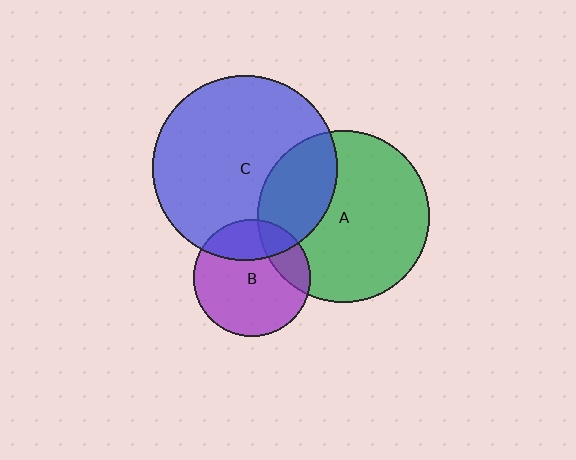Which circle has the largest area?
Circle C (blue).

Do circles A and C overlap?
Yes.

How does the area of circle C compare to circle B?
Approximately 2.5 times.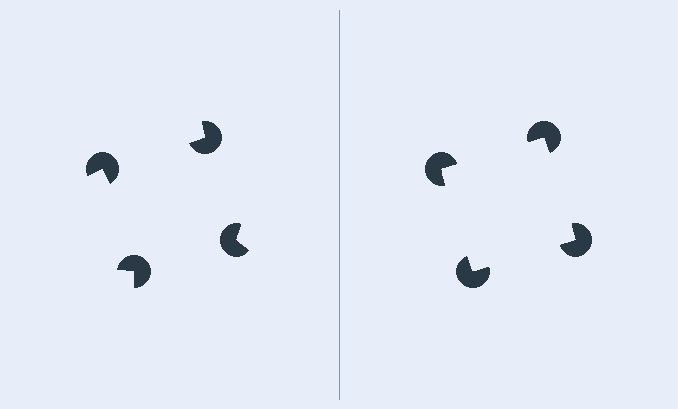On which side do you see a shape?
An illusory square appears on the right side. On the left side the wedge cuts are rotated, so no coherent shape forms.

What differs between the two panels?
The pac-man discs are positioned identically on both sides; only the wedge orientations differ. On the right they align to a square; on the left they are misaligned.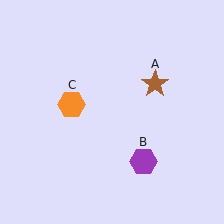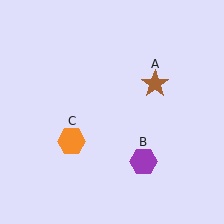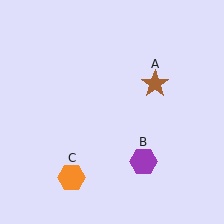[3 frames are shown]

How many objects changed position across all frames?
1 object changed position: orange hexagon (object C).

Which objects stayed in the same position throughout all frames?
Brown star (object A) and purple hexagon (object B) remained stationary.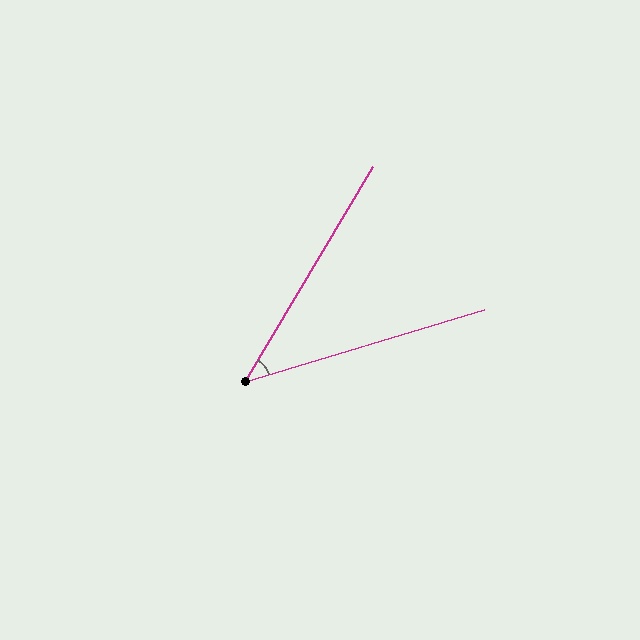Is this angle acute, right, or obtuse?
It is acute.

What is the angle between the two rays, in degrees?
Approximately 43 degrees.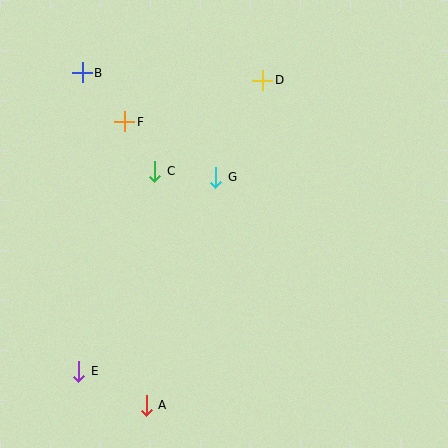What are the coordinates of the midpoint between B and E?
The midpoint between B and E is at (81, 222).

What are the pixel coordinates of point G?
Point G is at (216, 177).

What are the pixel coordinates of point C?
Point C is at (155, 171).